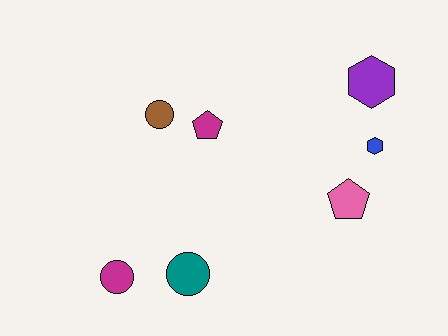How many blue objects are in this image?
There is 1 blue object.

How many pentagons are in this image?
There are 2 pentagons.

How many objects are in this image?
There are 7 objects.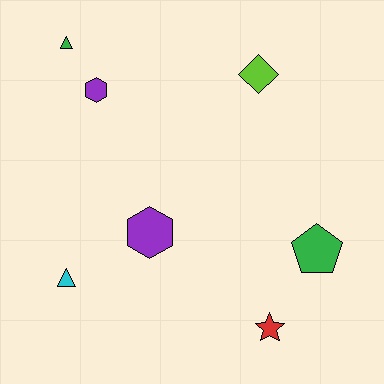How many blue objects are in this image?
There are no blue objects.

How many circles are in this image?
There are no circles.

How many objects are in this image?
There are 7 objects.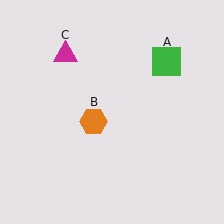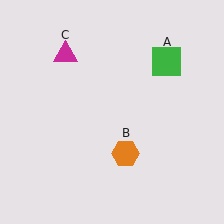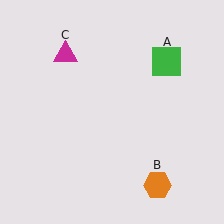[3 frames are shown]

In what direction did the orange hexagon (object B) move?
The orange hexagon (object B) moved down and to the right.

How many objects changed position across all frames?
1 object changed position: orange hexagon (object B).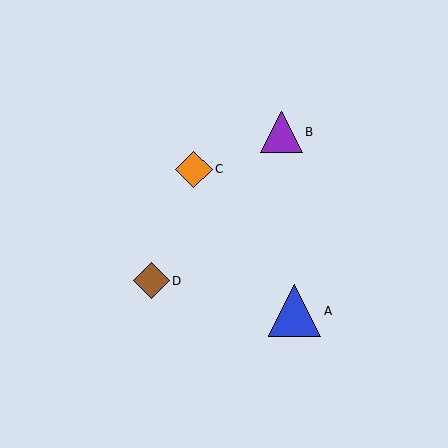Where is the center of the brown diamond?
The center of the brown diamond is at (152, 281).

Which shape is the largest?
The blue triangle (labeled A) is the largest.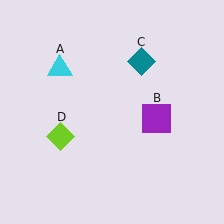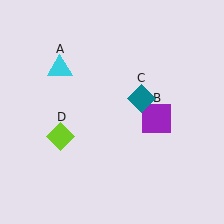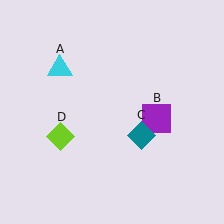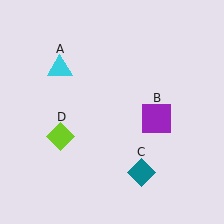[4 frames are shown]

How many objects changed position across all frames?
1 object changed position: teal diamond (object C).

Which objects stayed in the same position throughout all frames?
Cyan triangle (object A) and purple square (object B) and lime diamond (object D) remained stationary.